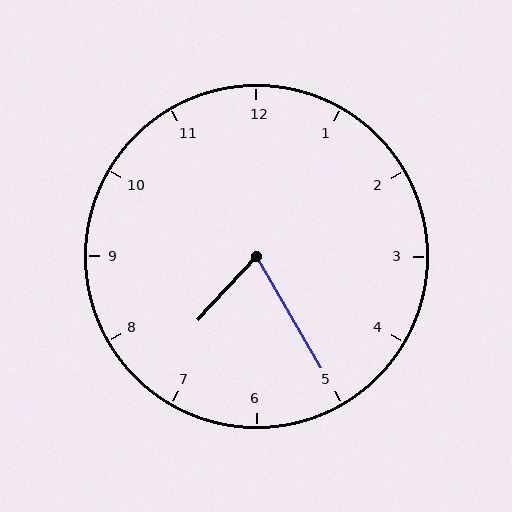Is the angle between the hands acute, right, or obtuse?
It is acute.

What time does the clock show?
7:25.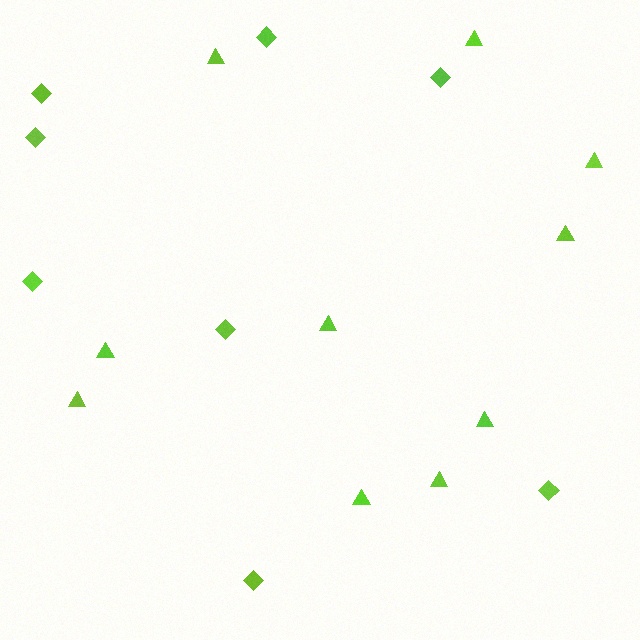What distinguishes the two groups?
There are 2 groups: one group of triangles (10) and one group of diamonds (8).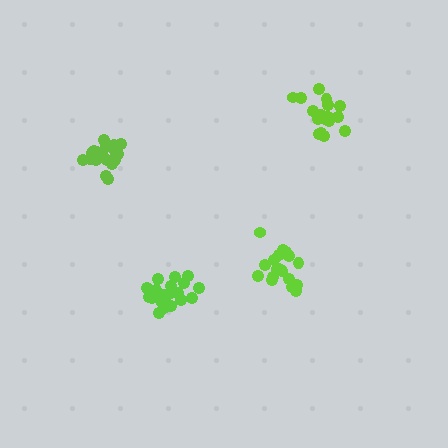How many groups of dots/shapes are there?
There are 4 groups.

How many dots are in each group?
Group 1: 19 dots, Group 2: 21 dots, Group 3: 17 dots, Group 4: 18 dots (75 total).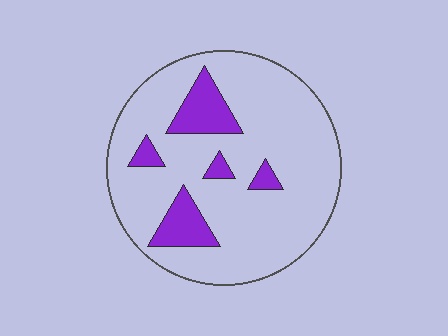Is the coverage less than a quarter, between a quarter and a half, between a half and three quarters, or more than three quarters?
Less than a quarter.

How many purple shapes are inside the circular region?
5.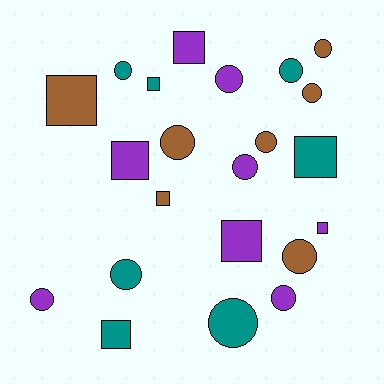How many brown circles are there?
There are 5 brown circles.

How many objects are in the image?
There are 22 objects.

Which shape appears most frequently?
Circle, with 13 objects.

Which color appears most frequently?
Purple, with 8 objects.